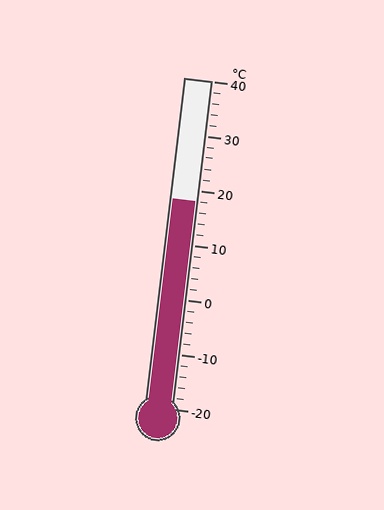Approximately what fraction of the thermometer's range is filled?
The thermometer is filled to approximately 65% of its range.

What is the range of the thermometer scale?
The thermometer scale ranges from -20°C to 40°C.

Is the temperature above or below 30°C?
The temperature is below 30°C.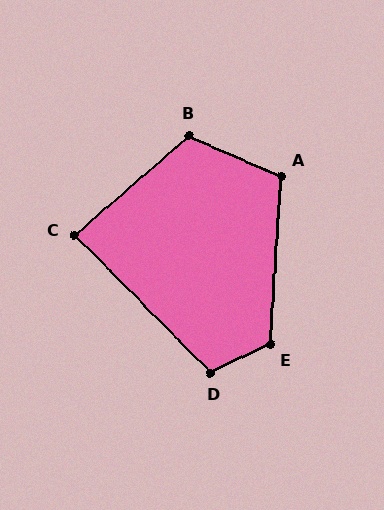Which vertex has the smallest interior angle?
C, at approximately 86 degrees.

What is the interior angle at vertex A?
Approximately 110 degrees (obtuse).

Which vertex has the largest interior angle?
E, at approximately 119 degrees.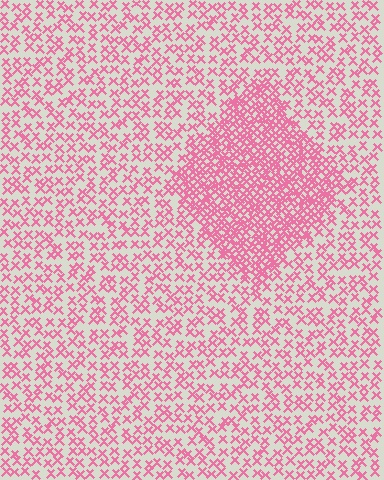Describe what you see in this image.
The image contains small pink elements arranged at two different densities. A diamond-shaped region is visible where the elements are more densely packed than the surrounding area.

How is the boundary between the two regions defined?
The boundary is defined by a change in element density (approximately 2.3x ratio). All elements are the same color, size, and shape.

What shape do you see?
I see a diamond.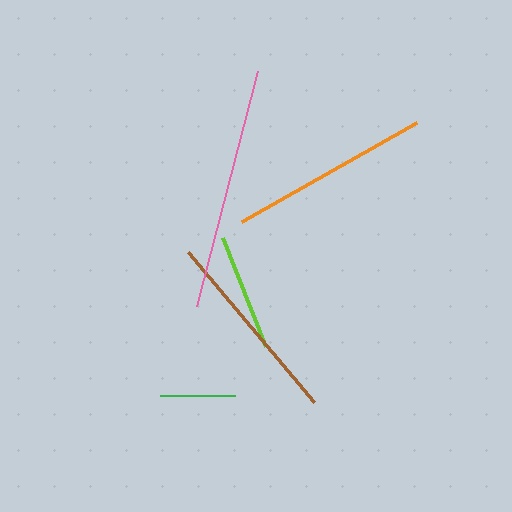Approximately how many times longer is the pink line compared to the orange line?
The pink line is approximately 1.2 times the length of the orange line.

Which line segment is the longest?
The pink line is the longest at approximately 242 pixels.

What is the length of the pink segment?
The pink segment is approximately 242 pixels long.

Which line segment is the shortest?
The green line is the shortest at approximately 74 pixels.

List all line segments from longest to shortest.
From longest to shortest: pink, orange, brown, lime, green.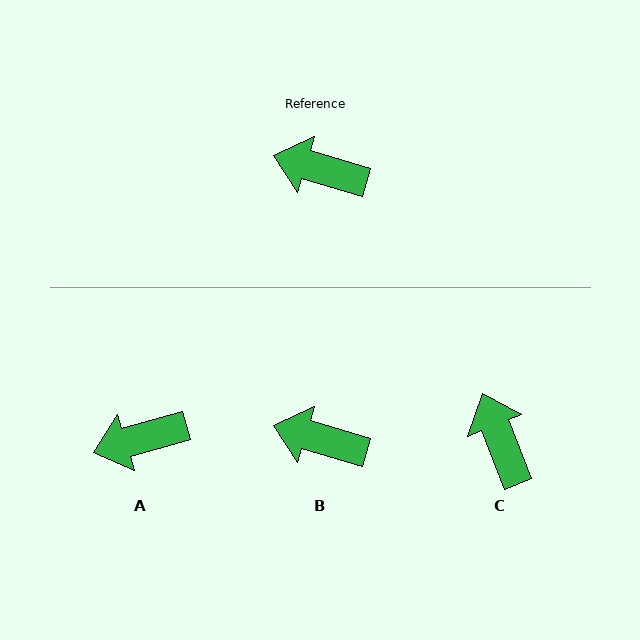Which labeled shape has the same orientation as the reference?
B.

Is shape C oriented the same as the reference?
No, it is off by about 52 degrees.